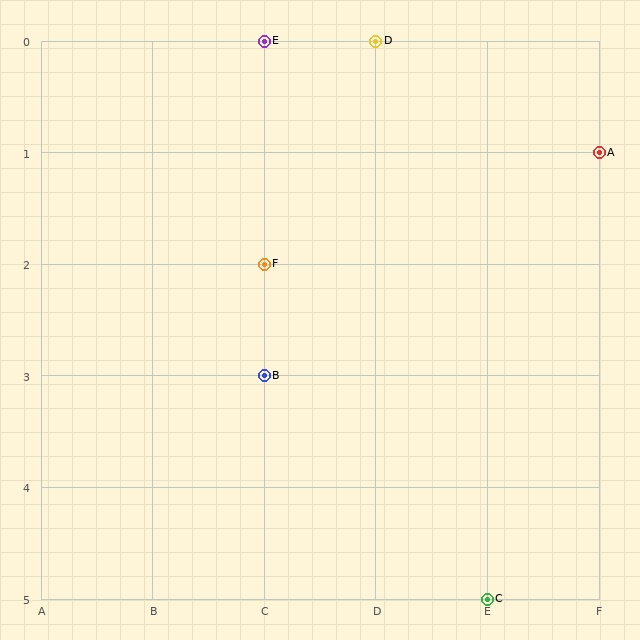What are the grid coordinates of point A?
Point A is at grid coordinates (F, 1).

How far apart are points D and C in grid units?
Points D and C are 1 column and 5 rows apart (about 5.1 grid units diagonally).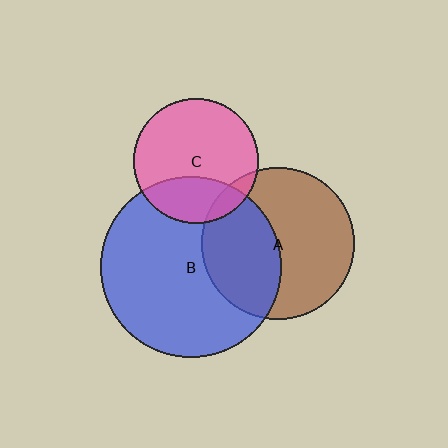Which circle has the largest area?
Circle B (blue).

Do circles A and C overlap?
Yes.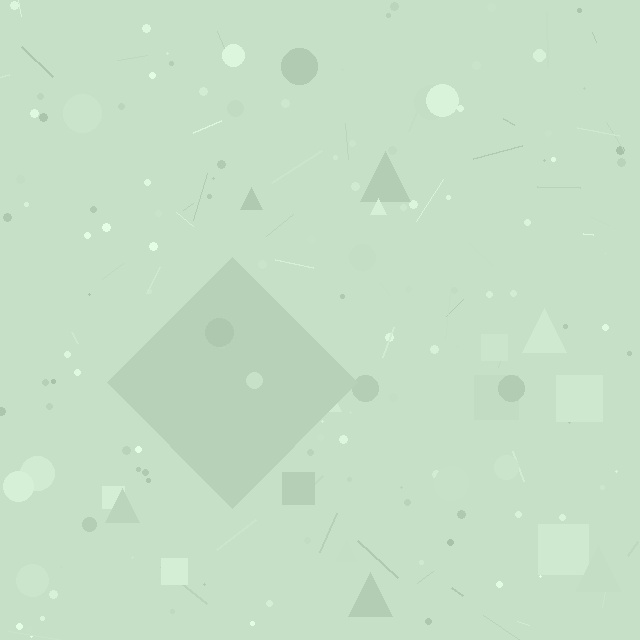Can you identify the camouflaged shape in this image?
The camouflaged shape is a diamond.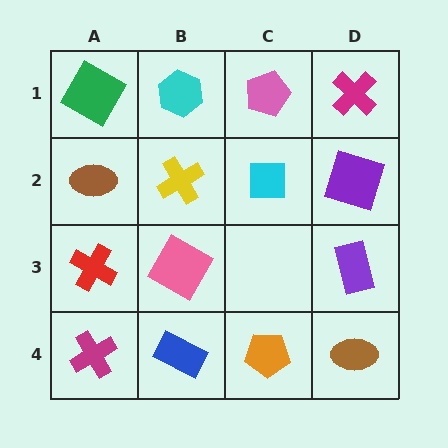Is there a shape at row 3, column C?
No, that cell is empty.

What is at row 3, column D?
A purple rectangle.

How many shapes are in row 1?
4 shapes.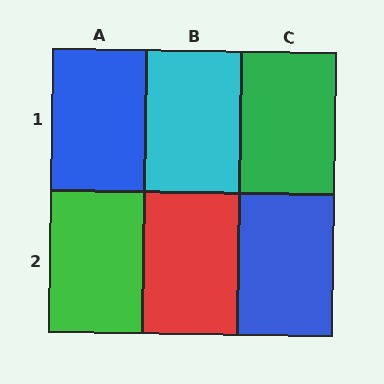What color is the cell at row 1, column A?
Blue.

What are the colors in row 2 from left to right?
Green, red, blue.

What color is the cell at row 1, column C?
Green.